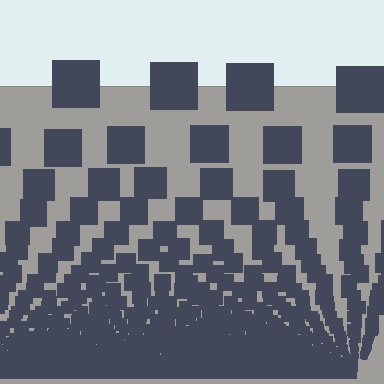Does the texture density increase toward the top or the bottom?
Density increases toward the bottom.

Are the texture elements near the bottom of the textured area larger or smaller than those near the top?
Smaller. The gradient is inverted — elements near the bottom are smaller and denser.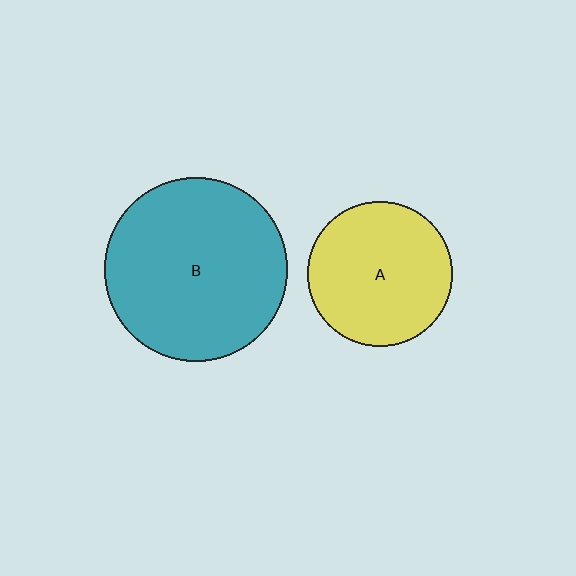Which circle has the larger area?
Circle B (teal).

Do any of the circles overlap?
No, none of the circles overlap.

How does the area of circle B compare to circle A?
Approximately 1.6 times.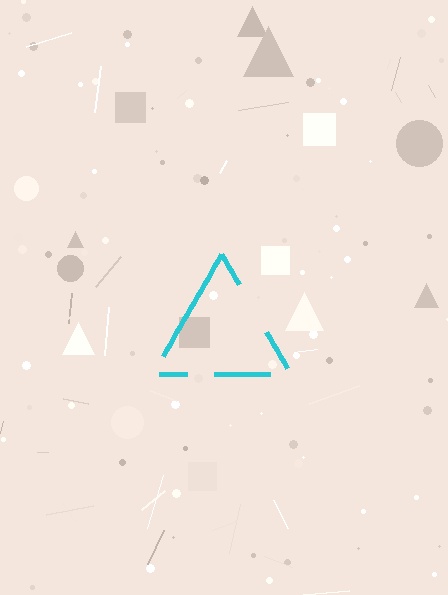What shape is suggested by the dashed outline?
The dashed outline suggests a triangle.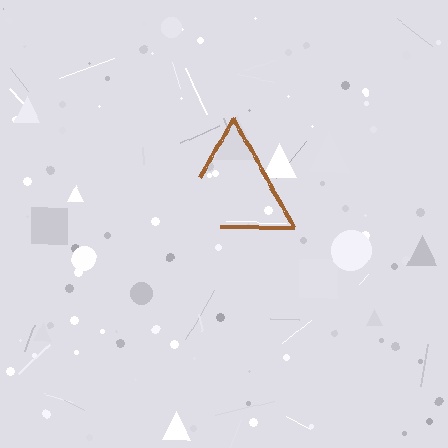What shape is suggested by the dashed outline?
The dashed outline suggests a triangle.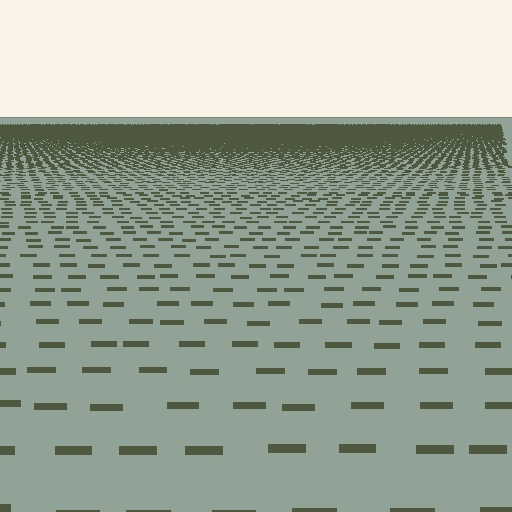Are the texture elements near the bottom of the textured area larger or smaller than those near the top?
Larger. Near the bottom, elements are closer to the viewer and appear at a bigger on-screen size.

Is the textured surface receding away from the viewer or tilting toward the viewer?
The surface is receding away from the viewer. Texture elements get smaller and denser toward the top.